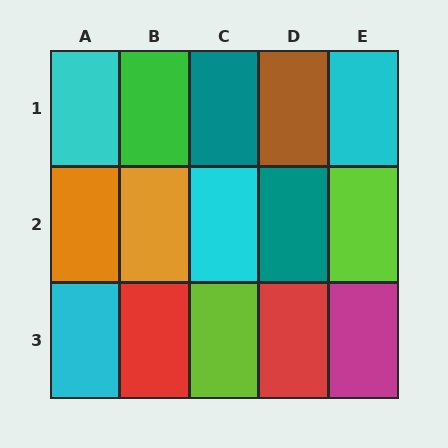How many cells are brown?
1 cell is brown.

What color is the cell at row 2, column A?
Orange.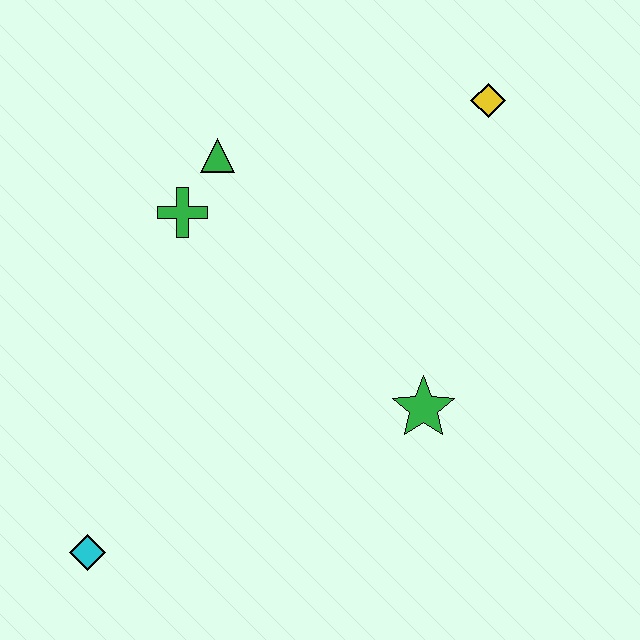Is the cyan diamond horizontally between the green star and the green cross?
No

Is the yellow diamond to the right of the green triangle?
Yes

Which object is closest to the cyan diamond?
The green cross is closest to the cyan diamond.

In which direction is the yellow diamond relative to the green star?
The yellow diamond is above the green star.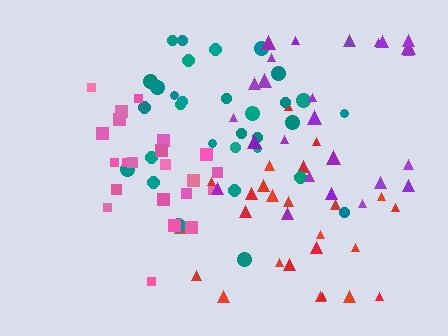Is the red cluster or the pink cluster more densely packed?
Pink.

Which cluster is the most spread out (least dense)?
Purple.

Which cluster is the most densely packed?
Pink.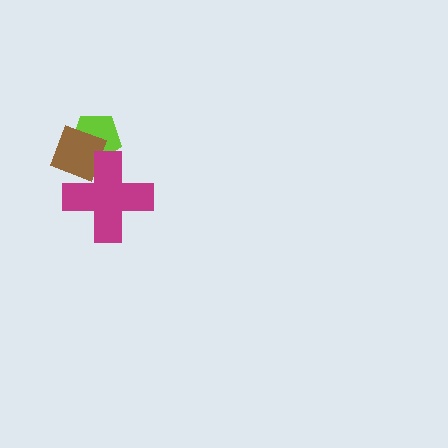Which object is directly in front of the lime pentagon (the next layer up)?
The brown diamond is directly in front of the lime pentagon.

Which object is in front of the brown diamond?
The magenta cross is in front of the brown diamond.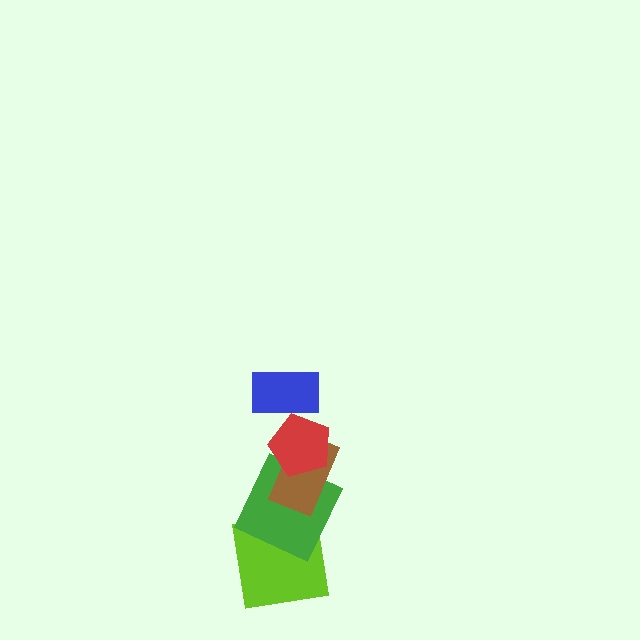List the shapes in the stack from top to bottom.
From top to bottom: the blue rectangle, the red pentagon, the brown rectangle, the green square, the lime square.